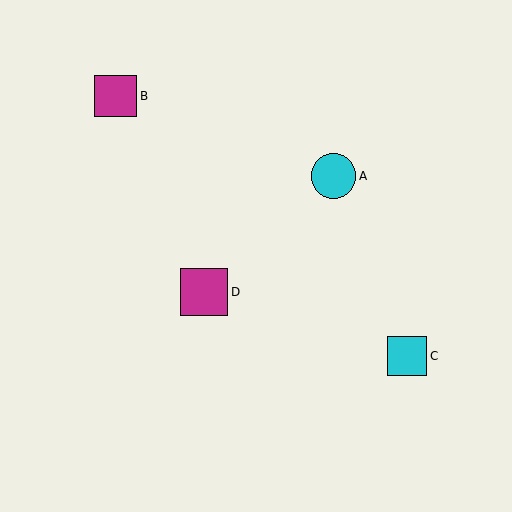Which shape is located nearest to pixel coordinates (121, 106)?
The magenta square (labeled B) at (116, 96) is nearest to that location.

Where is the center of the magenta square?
The center of the magenta square is at (204, 292).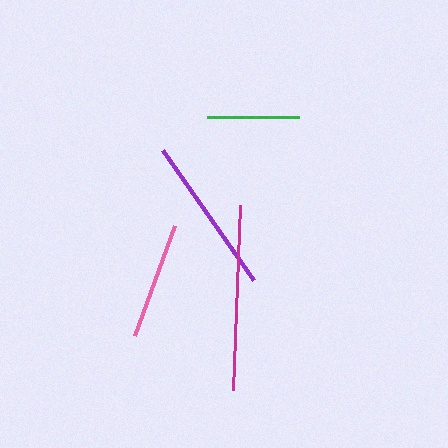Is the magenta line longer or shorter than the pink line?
The magenta line is longer than the pink line.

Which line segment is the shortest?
The green line is the shortest at approximately 91 pixels.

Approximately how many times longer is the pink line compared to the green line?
The pink line is approximately 1.3 times the length of the green line.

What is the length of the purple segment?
The purple segment is approximately 158 pixels long.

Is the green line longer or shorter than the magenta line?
The magenta line is longer than the green line.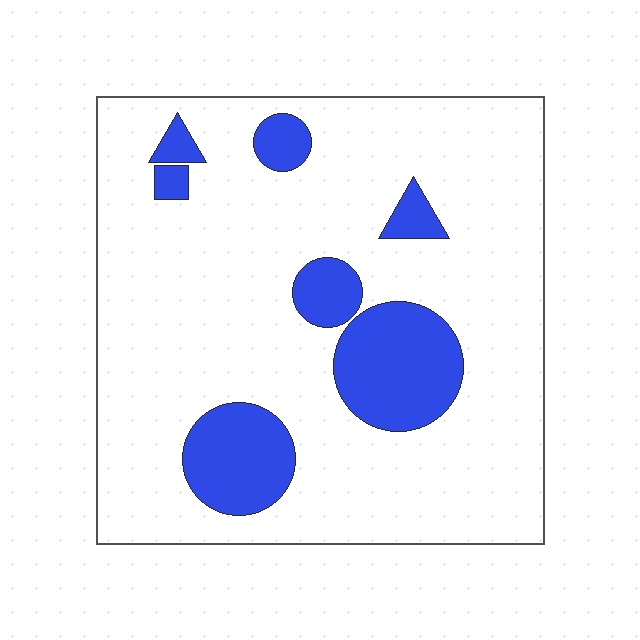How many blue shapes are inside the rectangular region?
7.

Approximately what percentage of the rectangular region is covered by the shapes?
Approximately 20%.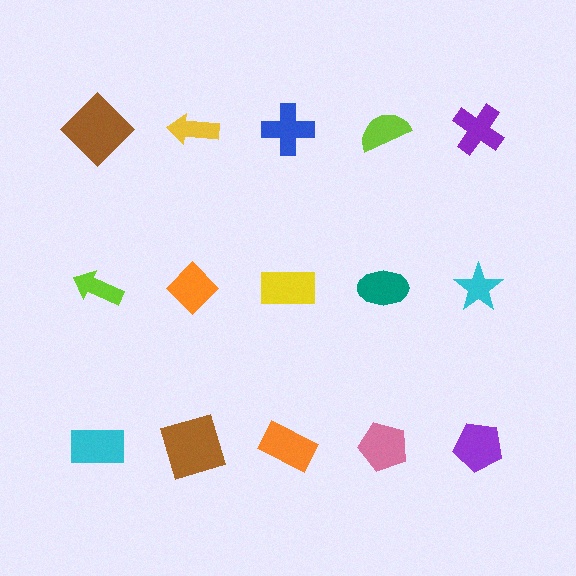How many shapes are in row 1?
5 shapes.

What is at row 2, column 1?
A lime arrow.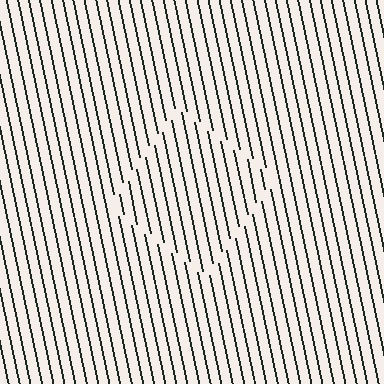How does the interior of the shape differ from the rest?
The interior of the shape contains the same grating, shifted by half a period — the contour is defined by the phase discontinuity where line-ends from the inner and outer gratings abut.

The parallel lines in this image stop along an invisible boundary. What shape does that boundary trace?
An illusory square. The interior of the shape contains the same grating, shifted by half a period — the contour is defined by the phase discontinuity where line-ends from the inner and outer gratings abut.